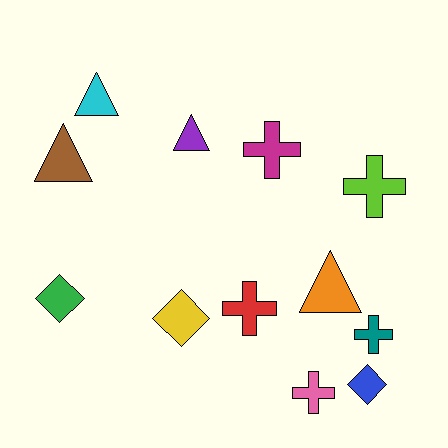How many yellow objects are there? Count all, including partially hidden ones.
There is 1 yellow object.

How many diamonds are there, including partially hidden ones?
There are 3 diamonds.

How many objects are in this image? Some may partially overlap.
There are 12 objects.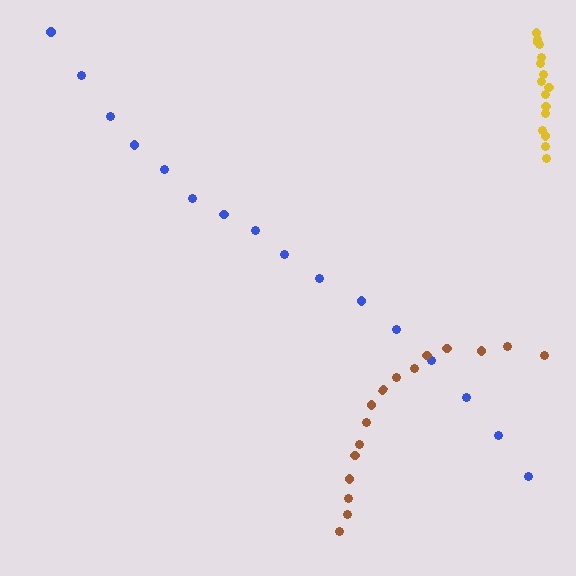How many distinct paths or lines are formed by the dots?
There are 3 distinct paths.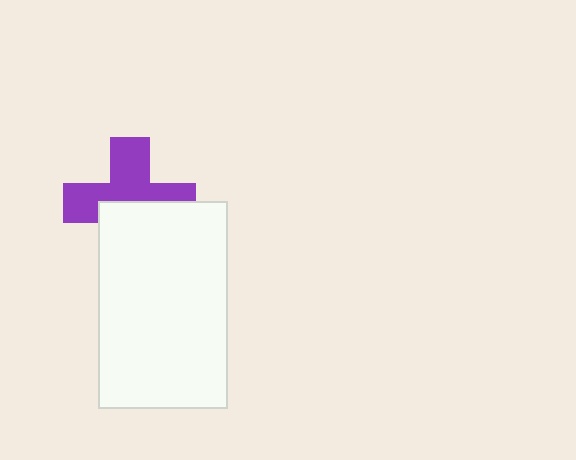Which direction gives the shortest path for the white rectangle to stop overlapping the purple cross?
Moving down gives the shortest separation.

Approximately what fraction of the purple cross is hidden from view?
Roughly 45% of the purple cross is hidden behind the white rectangle.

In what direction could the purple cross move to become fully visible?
The purple cross could move up. That would shift it out from behind the white rectangle entirely.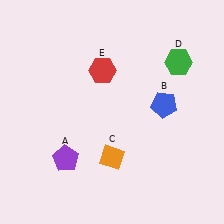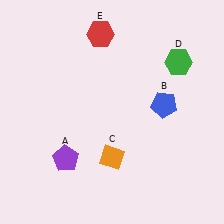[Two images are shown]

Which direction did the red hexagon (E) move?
The red hexagon (E) moved up.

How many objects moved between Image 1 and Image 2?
1 object moved between the two images.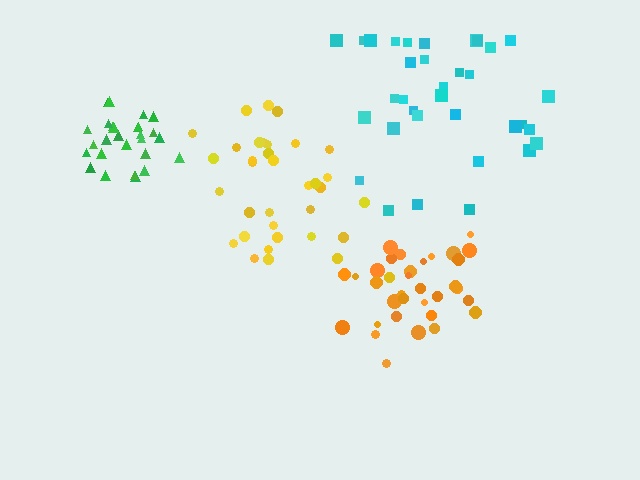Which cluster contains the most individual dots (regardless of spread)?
Yellow (35).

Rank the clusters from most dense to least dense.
green, orange, yellow, cyan.